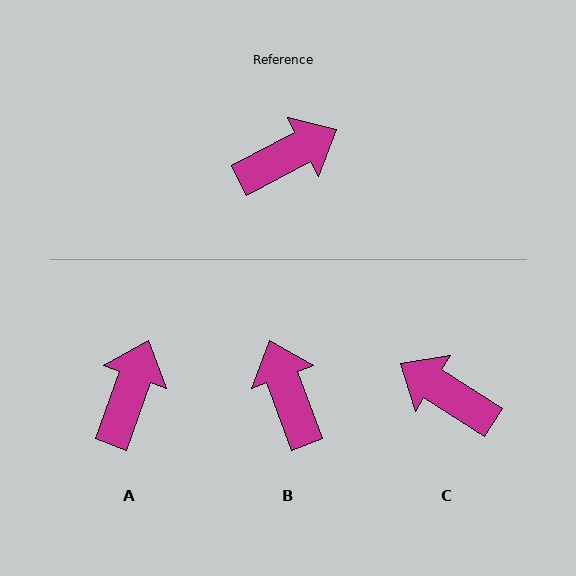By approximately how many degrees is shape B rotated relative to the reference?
Approximately 82 degrees counter-clockwise.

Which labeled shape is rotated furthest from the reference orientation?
C, about 120 degrees away.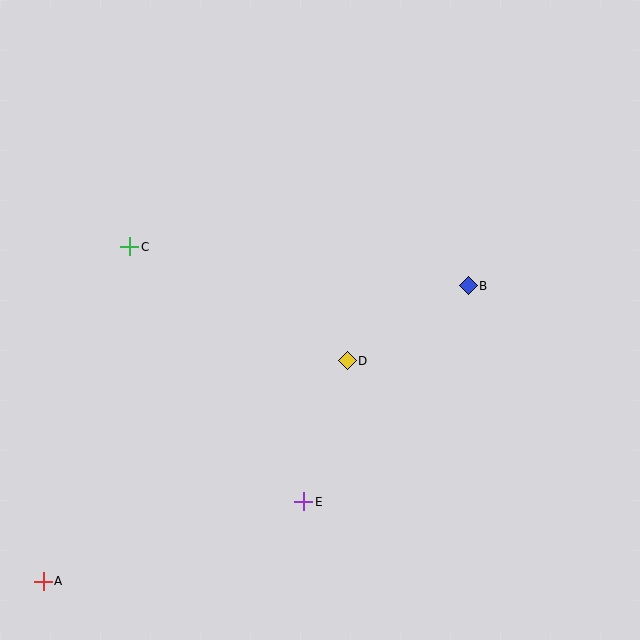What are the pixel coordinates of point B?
Point B is at (468, 286).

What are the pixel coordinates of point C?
Point C is at (130, 247).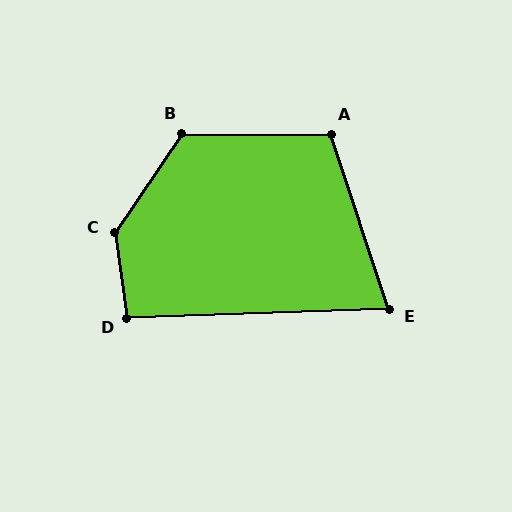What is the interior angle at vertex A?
Approximately 109 degrees (obtuse).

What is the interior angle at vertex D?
Approximately 96 degrees (obtuse).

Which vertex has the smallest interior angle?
E, at approximately 74 degrees.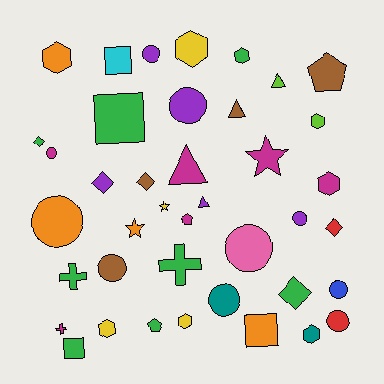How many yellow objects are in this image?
There are 4 yellow objects.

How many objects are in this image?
There are 40 objects.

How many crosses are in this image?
There are 3 crosses.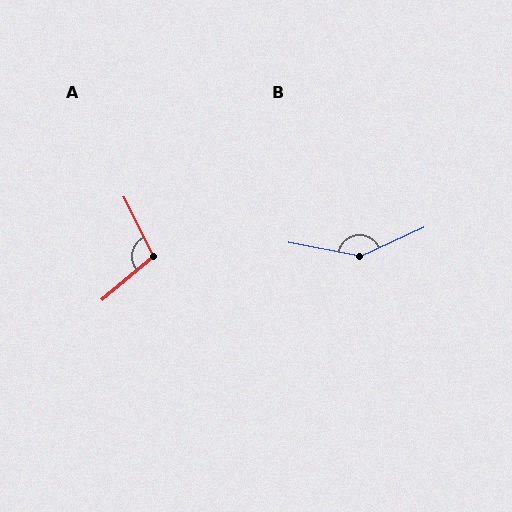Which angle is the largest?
B, at approximately 145 degrees.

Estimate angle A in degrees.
Approximately 104 degrees.